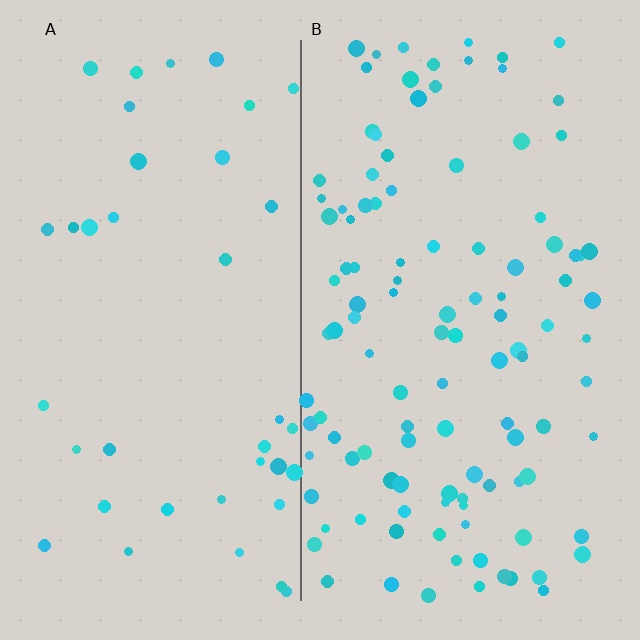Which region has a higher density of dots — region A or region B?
B (the right).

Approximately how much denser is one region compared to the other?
Approximately 2.9× — region B over region A.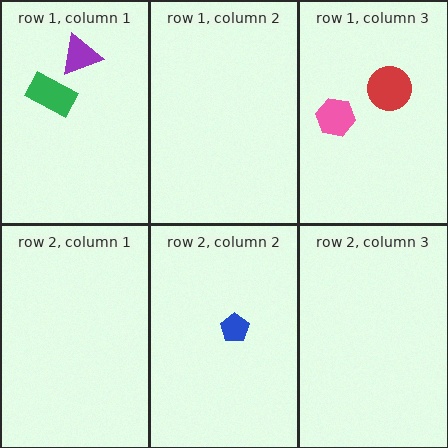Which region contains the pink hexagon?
The row 1, column 3 region.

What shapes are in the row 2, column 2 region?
The blue pentagon.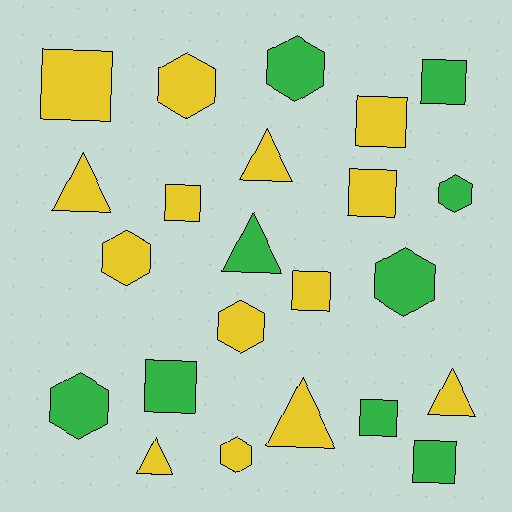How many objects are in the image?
There are 23 objects.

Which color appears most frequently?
Yellow, with 14 objects.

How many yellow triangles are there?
There are 5 yellow triangles.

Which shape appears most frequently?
Square, with 9 objects.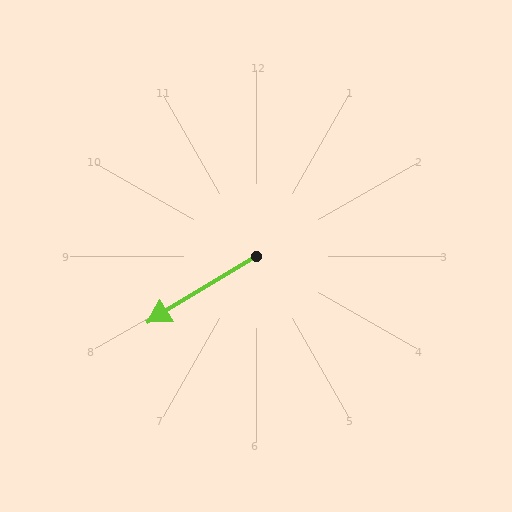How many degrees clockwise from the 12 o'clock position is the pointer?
Approximately 239 degrees.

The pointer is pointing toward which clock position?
Roughly 8 o'clock.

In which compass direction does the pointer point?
Southwest.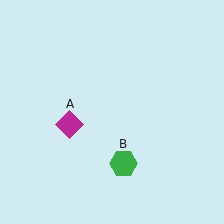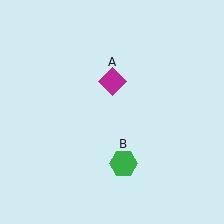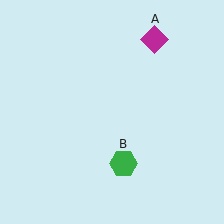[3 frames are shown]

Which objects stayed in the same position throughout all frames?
Green hexagon (object B) remained stationary.